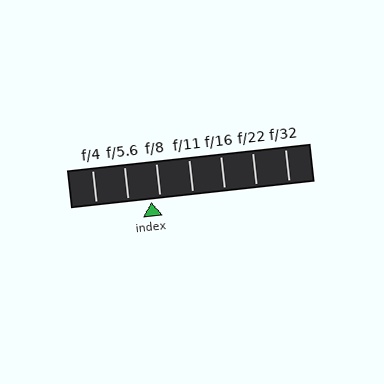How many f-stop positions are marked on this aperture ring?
There are 7 f-stop positions marked.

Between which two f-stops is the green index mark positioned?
The index mark is between f/5.6 and f/8.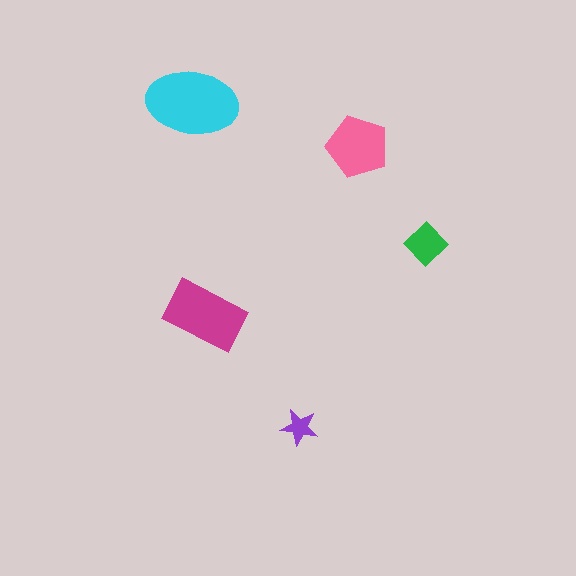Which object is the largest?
The cyan ellipse.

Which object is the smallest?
The purple star.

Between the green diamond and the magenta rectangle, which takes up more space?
The magenta rectangle.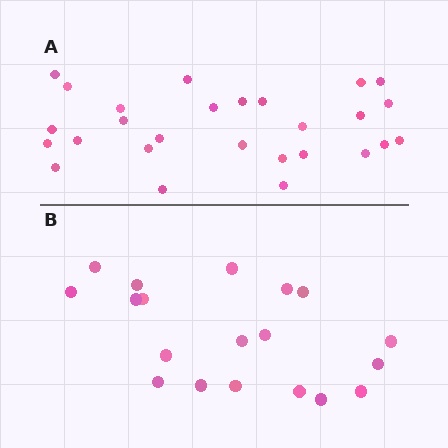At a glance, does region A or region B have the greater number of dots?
Region A (the top region) has more dots.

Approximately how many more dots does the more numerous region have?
Region A has roughly 8 or so more dots than region B.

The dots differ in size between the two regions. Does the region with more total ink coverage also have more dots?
No. Region B has more total ink coverage because its dots are larger, but region A actually contains more individual dots. Total area can be misleading — the number of items is what matters here.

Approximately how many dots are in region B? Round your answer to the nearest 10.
About 20 dots. (The exact count is 19, which rounds to 20.)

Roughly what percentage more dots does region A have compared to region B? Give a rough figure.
About 40% more.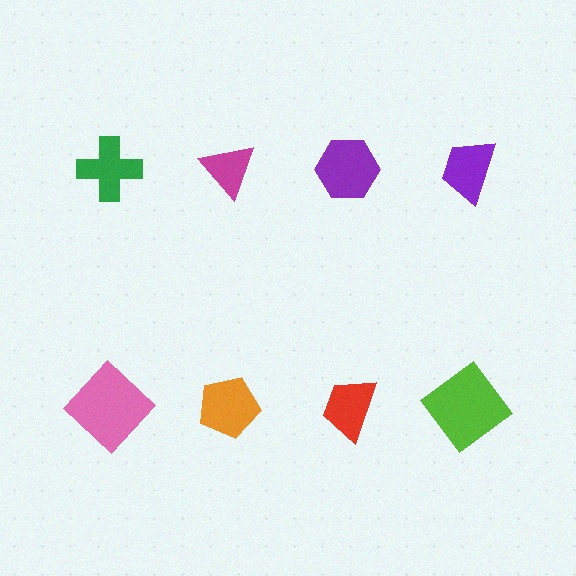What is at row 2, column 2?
An orange pentagon.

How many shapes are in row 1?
4 shapes.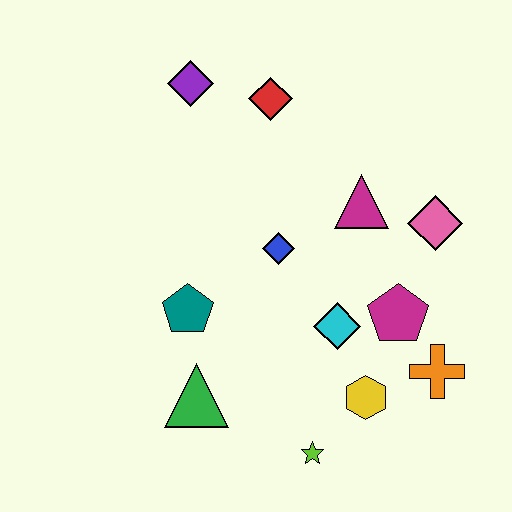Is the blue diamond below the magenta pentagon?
No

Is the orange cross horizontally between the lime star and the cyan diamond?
No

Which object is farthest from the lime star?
The purple diamond is farthest from the lime star.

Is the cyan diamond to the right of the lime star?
Yes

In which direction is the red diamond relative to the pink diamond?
The red diamond is to the left of the pink diamond.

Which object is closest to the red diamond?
The purple diamond is closest to the red diamond.